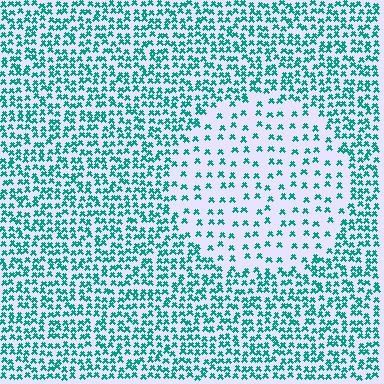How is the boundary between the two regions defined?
The boundary is defined by a change in element density (approximately 2.4x ratio). All elements are the same color, size, and shape.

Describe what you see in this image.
The image contains small teal elements arranged at two different densities. A circle-shaped region is visible where the elements are less densely packed than the surrounding area.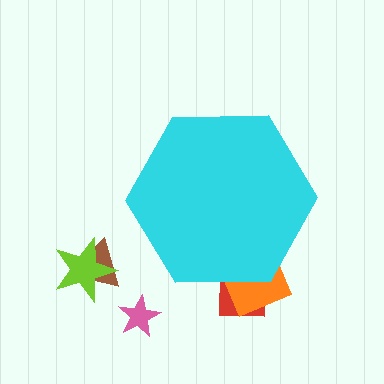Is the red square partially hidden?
Yes, the red square is partially hidden behind the cyan hexagon.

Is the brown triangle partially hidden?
No, the brown triangle is fully visible.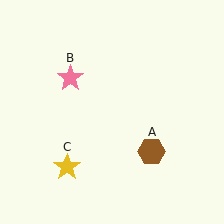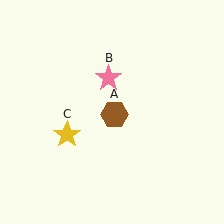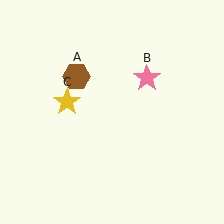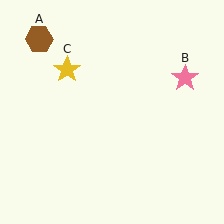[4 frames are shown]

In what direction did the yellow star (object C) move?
The yellow star (object C) moved up.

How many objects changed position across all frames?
3 objects changed position: brown hexagon (object A), pink star (object B), yellow star (object C).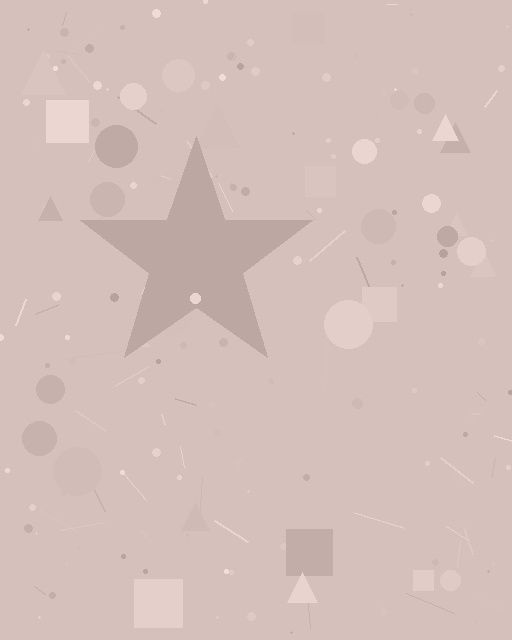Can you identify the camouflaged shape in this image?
The camouflaged shape is a star.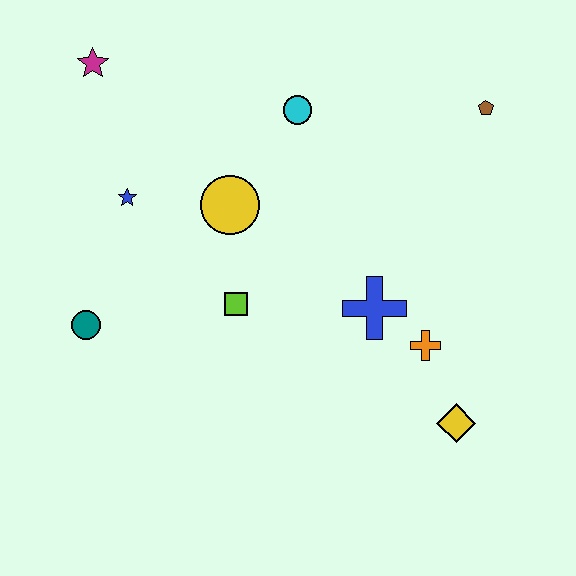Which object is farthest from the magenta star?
The yellow diamond is farthest from the magenta star.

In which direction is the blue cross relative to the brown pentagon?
The blue cross is below the brown pentagon.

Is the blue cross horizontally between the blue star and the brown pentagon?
Yes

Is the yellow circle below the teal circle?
No